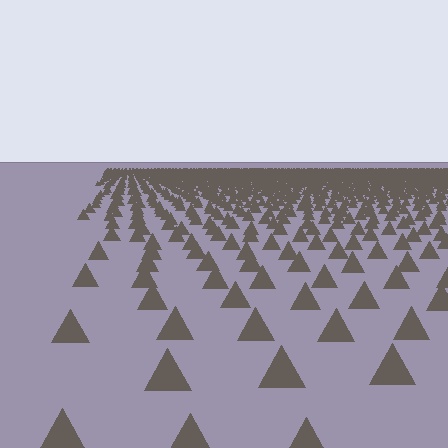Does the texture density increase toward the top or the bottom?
Density increases toward the top.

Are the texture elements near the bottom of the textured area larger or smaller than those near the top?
Larger. Near the bottom, elements are closer to the viewer and appear at a bigger on-screen size.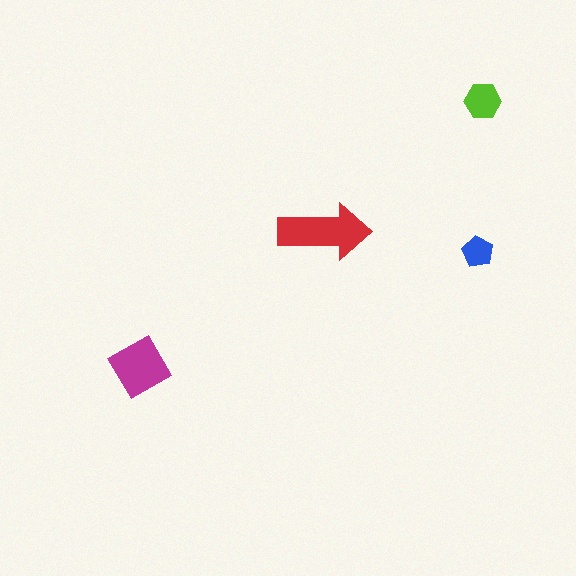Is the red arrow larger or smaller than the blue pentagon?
Larger.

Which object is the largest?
The red arrow.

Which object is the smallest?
The blue pentagon.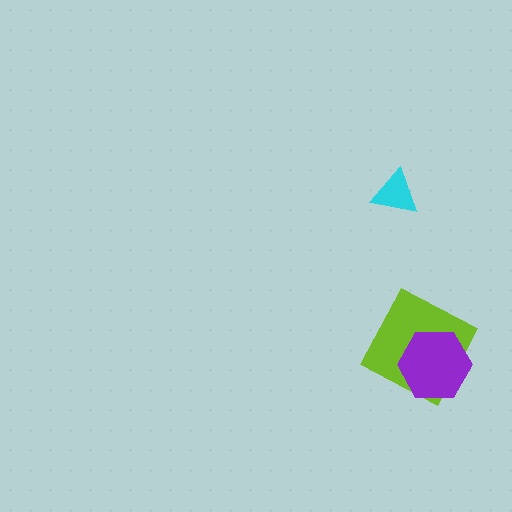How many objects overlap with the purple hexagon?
1 object overlaps with the purple hexagon.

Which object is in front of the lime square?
The purple hexagon is in front of the lime square.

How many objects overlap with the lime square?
1 object overlaps with the lime square.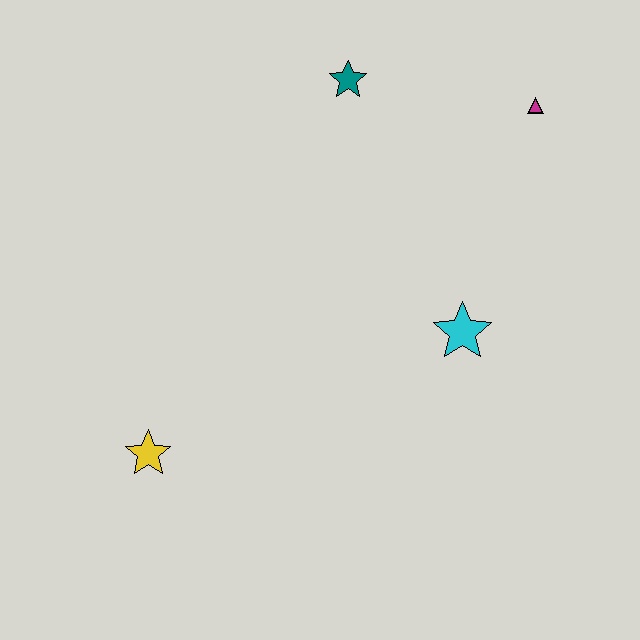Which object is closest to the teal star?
The magenta triangle is closest to the teal star.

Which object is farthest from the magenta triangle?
The yellow star is farthest from the magenta triangle.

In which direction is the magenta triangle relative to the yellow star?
The magenta triangle is to the right of the yellow star.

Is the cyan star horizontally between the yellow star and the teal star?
No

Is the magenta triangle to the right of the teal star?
Yes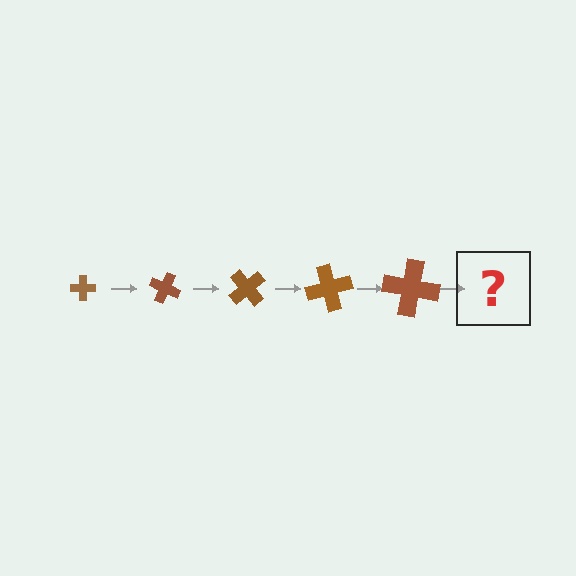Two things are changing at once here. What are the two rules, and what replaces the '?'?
The two rules are that the cross grows larger each step and it rotates 25 degrees each step. The '?' should be a cross, larger than the previous one and rotated 125 degrees from the start.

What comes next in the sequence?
The next element should be a cross, larger than the previous one and rotated 125 degrees from the start.